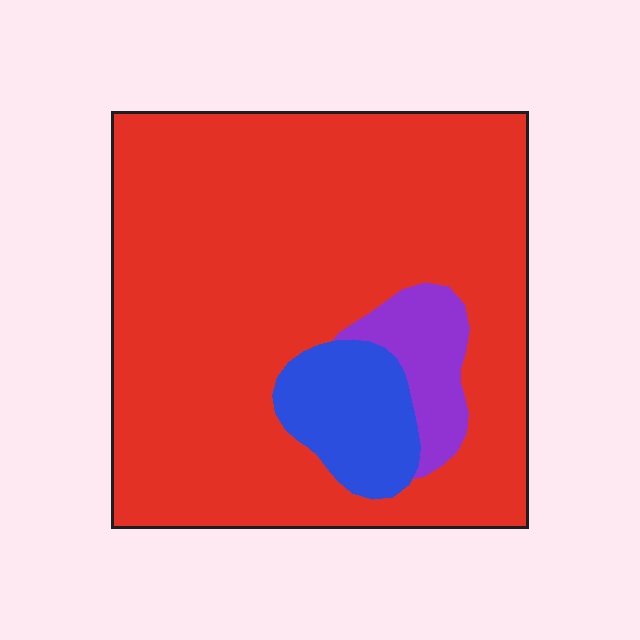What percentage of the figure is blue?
Blue covers around 10% of the figure.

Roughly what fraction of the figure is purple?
Purple covers 7% of the figure.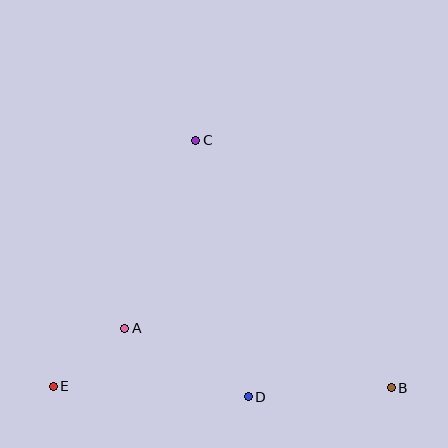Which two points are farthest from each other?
Points B and E are farthest from each other.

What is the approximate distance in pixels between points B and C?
The distance between B and C is approximately 315 pixels.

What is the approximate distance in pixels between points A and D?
The distance between A and D is approximately 141 pixels.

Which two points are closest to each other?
Points A and E are closest to each other.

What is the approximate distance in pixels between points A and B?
The distance between A and B is approximately 273 pixels.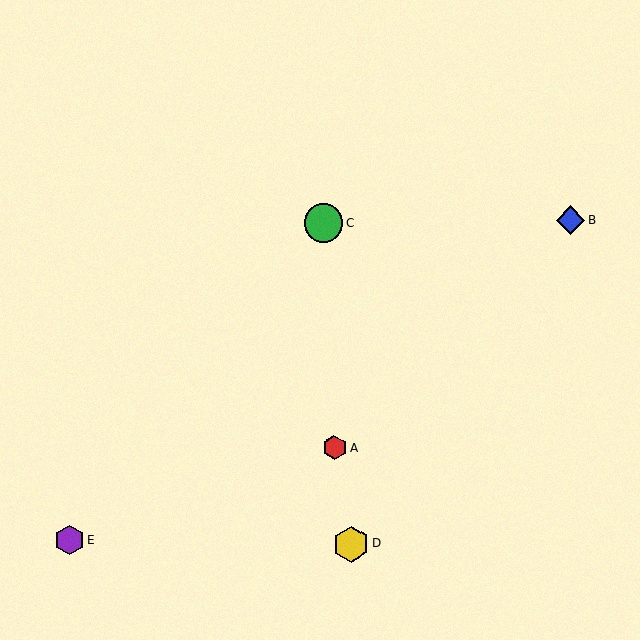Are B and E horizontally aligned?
No, B is at y≈220 and E is at y≈540.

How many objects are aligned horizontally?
2 objects (B, C) are aligned horizontally.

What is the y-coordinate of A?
Object A is at y≈447.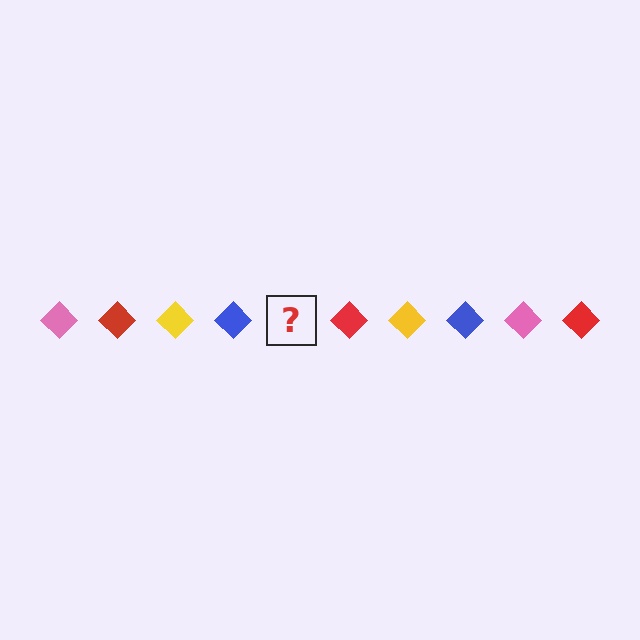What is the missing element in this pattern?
The missing element is a pink diamond.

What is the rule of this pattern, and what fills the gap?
The rule is that the pattern cycles through pink, red, yellow, blue diamonds. The gap should be filled with a pink diamond.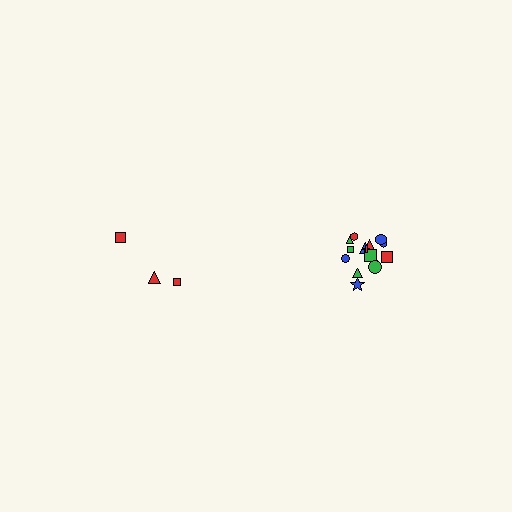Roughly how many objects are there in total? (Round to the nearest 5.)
Roughly 20 objects in total.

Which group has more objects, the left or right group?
The right group.